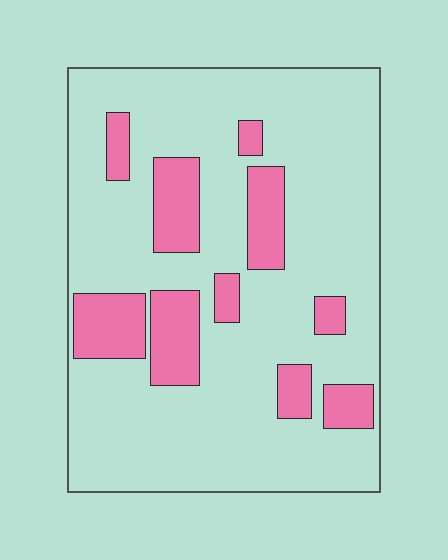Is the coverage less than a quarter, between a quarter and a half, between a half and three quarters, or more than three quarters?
Less than a quarter.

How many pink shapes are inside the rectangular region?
10.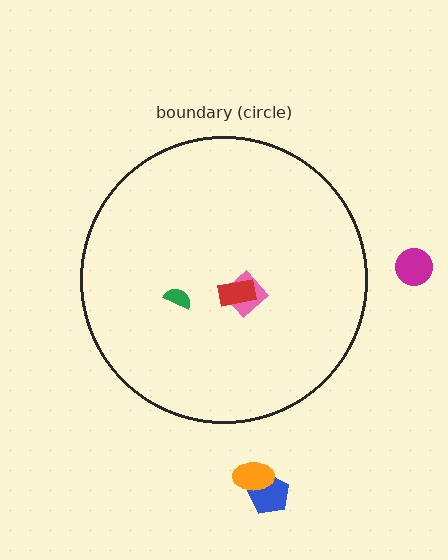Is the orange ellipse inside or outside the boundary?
Outside.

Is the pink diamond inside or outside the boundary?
Inside.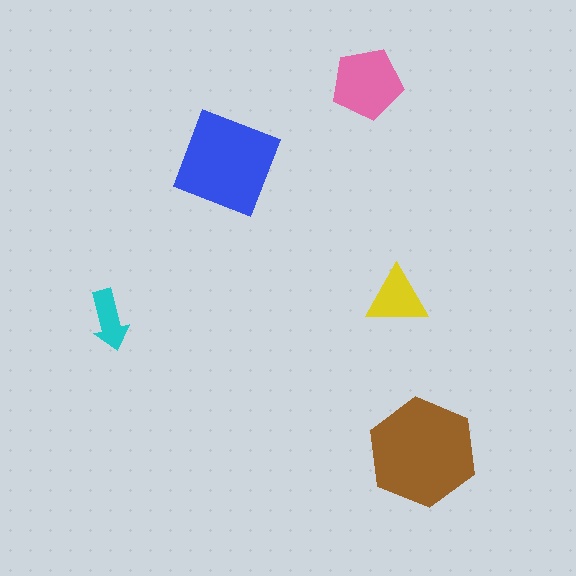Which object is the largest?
The brown hexagon.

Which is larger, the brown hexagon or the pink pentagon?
The brown hexagon.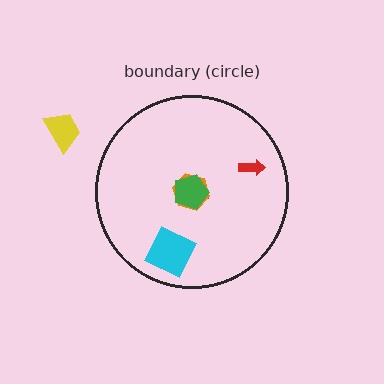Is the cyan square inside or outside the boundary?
Inside.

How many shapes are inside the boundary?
5 inside, 1 outside.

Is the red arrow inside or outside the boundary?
Inside.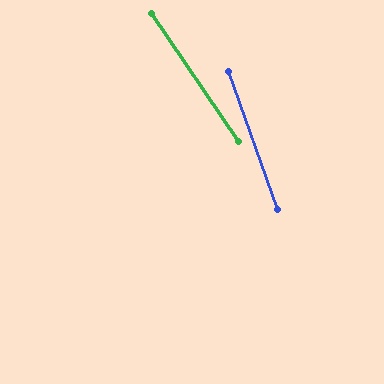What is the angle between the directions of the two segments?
Approximately 15 degrees.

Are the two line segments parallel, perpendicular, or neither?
Neither parallel nor perpendicular — they differ by about 15°.